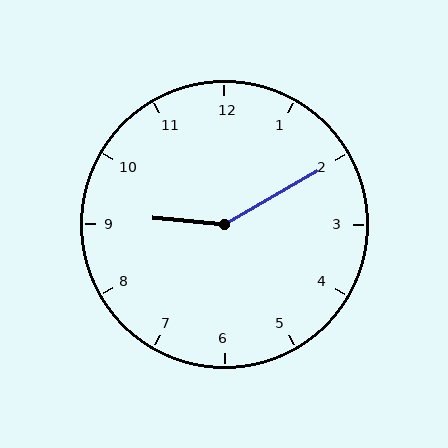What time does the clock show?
9:10.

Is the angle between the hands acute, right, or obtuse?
It is obtuse.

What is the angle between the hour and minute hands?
Approximately 145 degrees.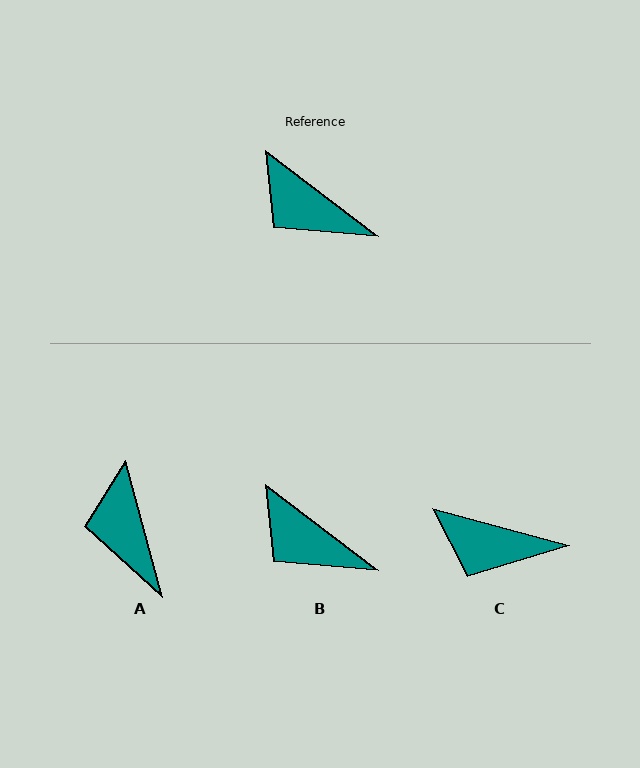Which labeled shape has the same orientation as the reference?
B.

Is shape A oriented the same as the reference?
No, it is off by about 37 degrees.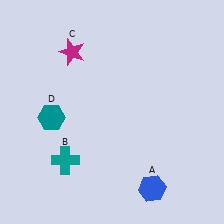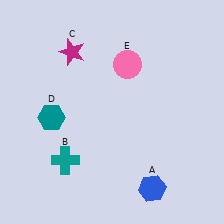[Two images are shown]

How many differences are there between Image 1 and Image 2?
There is 1 difference between the two images.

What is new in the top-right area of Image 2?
A pink circle (E) was added in the top-right area of Image 2.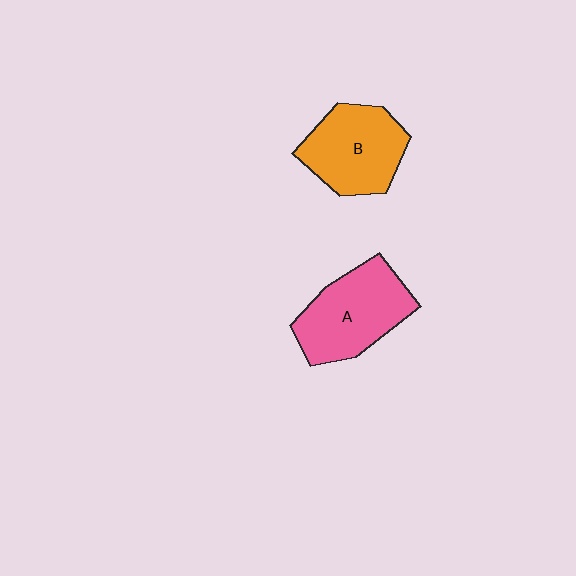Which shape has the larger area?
Shape A (pink).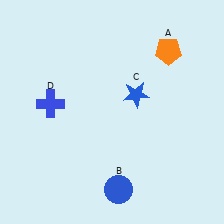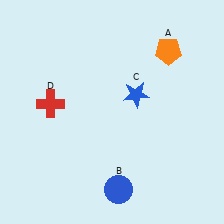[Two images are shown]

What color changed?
The cross (D) changed from blue in Image 1 to red in Image 2.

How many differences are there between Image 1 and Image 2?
There is 1 difference between the two images.